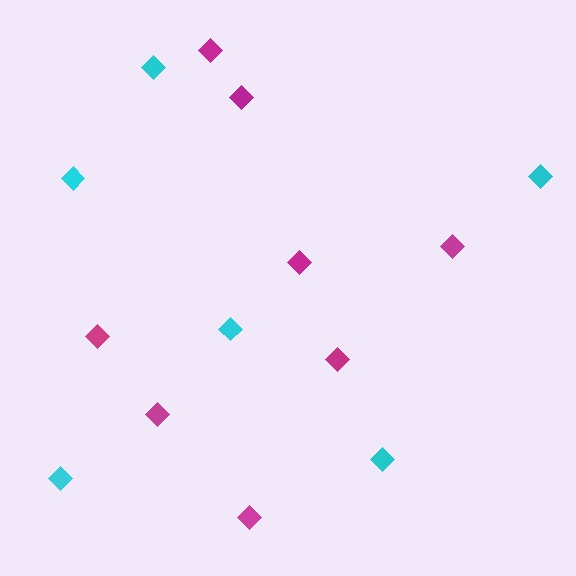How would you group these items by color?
There are 2 groups: one group of cyan diamonds (6) and one group of magenta diamonds (8).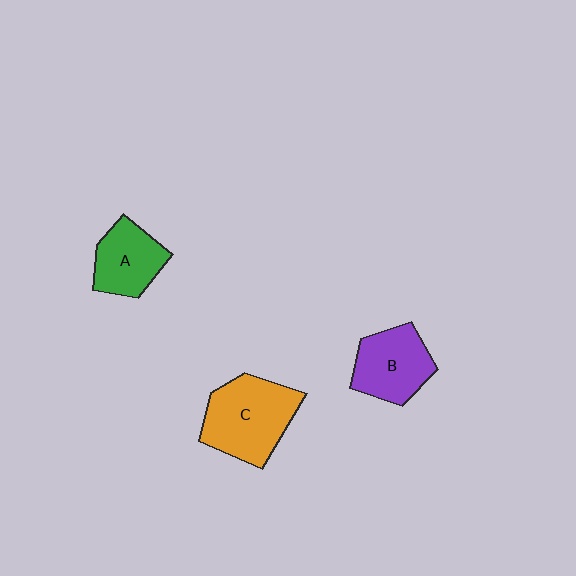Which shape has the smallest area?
Shape A (green).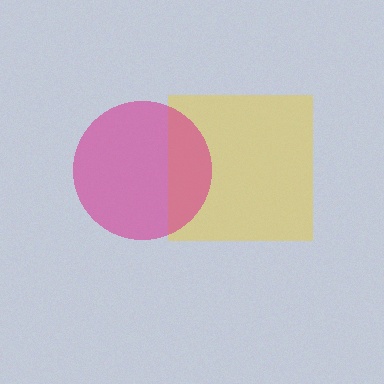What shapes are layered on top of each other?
The layered shapes are: a yellow square, a magenta circle.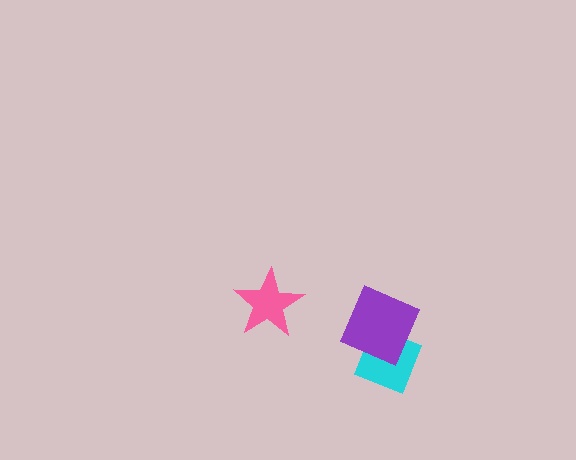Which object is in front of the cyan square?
The purple diamond is in front of the cyan square.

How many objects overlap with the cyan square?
1 object overlaps with the cyan square.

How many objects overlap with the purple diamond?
1 object overlaps with the purple diamond.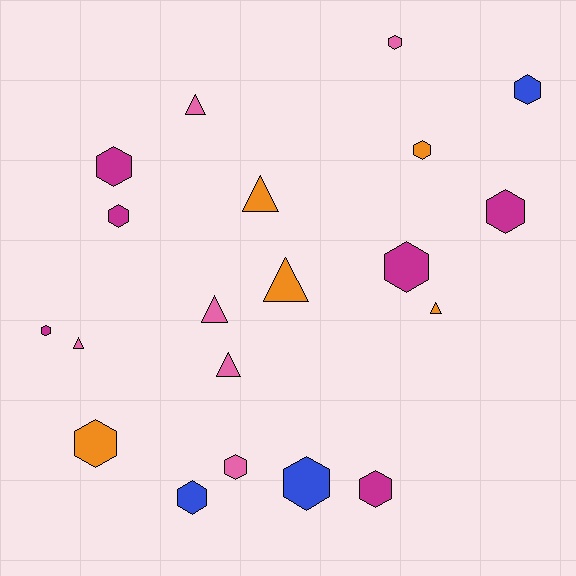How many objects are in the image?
There are 20 objects.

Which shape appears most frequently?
Hexagon, with 13 objects.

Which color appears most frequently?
Magenta, with 6 objects.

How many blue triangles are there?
There are no blue triangles.